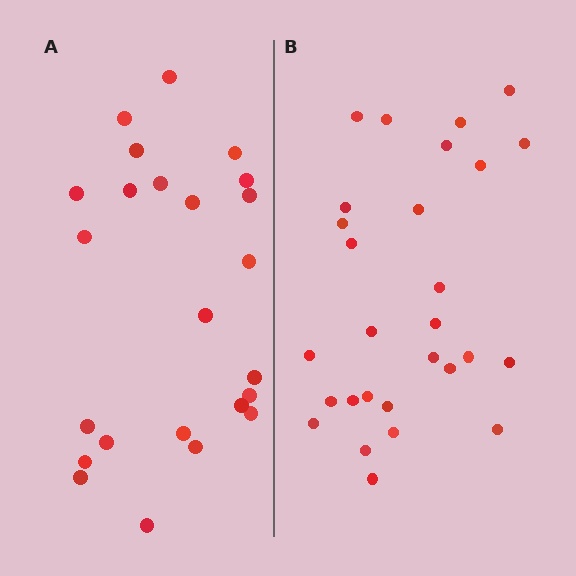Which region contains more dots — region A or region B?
Region B (the right region) has more dots.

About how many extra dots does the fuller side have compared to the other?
Region B has about 4 more dots than region A.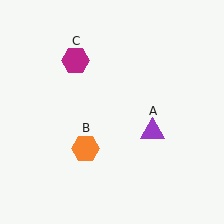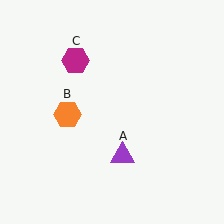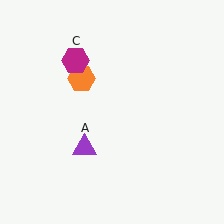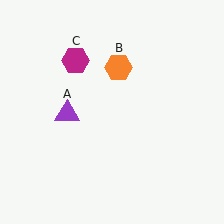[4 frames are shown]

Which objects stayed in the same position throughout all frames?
Magenta hexagon (object C) remained stationary.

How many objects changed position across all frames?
2 objects changed position: purple triangle (object A), orange hexagon (object B).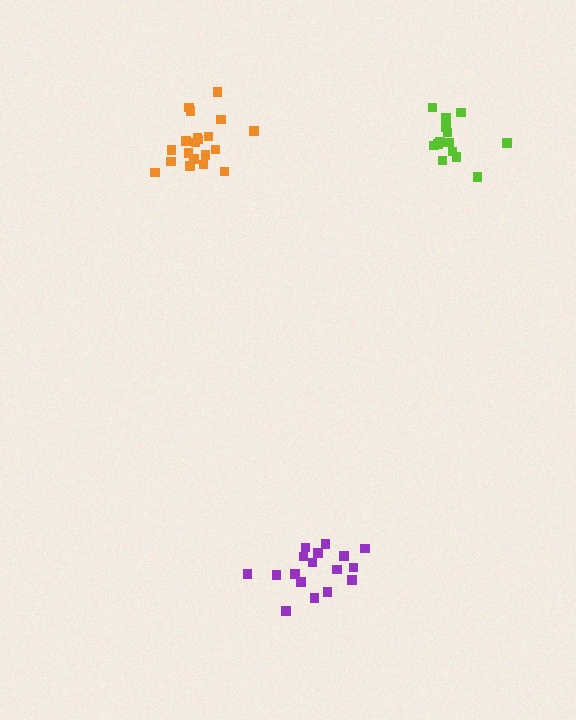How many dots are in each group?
Group 1: 17 dots, Group 2: 14 dots, Group 3: 20 dots (51 total).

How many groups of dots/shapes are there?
There are 3 groups.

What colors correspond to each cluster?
The clusters are colored: purple, lime, orange.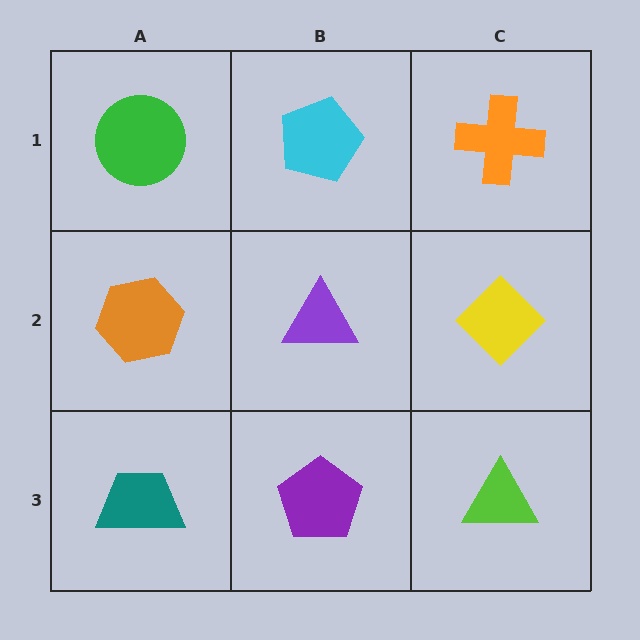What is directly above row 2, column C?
An orange cross.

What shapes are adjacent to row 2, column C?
An orange cross (row 1, column C), a lime triangle (row 3, column C), a purple triangle (row 2, column B).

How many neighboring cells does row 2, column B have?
4.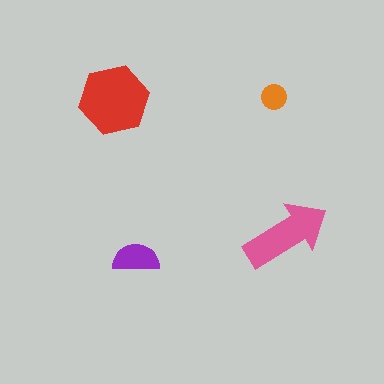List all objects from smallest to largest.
The orange circle, the purple semicircle, the pink arrow, the red hexagon.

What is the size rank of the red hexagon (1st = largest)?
1st.